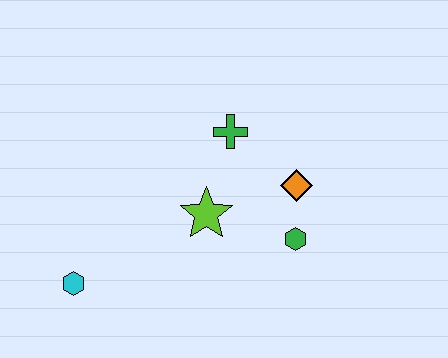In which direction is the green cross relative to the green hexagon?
The green cross is above the green hexagon.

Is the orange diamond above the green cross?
No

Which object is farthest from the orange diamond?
The cyan hexagon is farthest from the orange diamond.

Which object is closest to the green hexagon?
The orange diamond is closest to the green hexagon.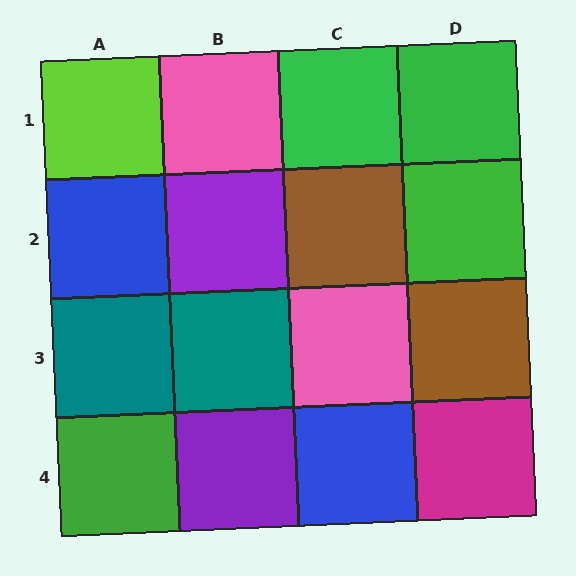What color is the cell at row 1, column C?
Green.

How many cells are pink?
2 cells are pink.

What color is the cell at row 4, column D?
Magenta.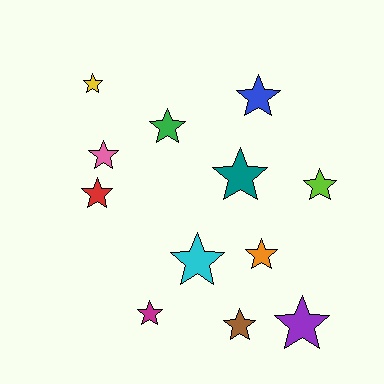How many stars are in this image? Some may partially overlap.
There are 12 stars.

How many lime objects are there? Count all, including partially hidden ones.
There is 1 lime object.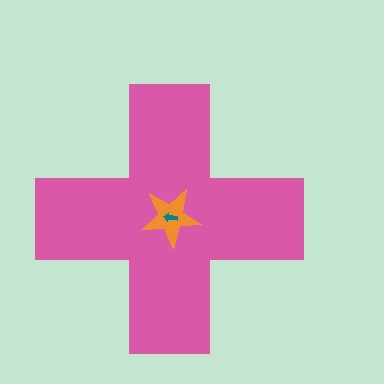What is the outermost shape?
The pink cross.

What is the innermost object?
The teal arrow.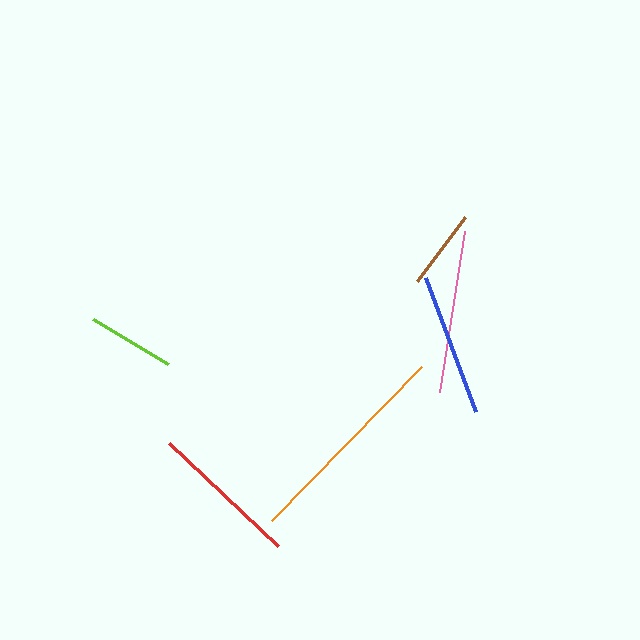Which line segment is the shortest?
The brown line is the shortest at approximately 80 pixels.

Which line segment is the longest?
The orange line is the longest at approximately 214 pixels.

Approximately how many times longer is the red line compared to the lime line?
The red line is approximately 1.7 times the length of the lime line.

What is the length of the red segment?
The red segment is approximately 150 pixels long.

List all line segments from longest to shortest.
From longest to shortest: orange, pink, red, blue, lime, brown.